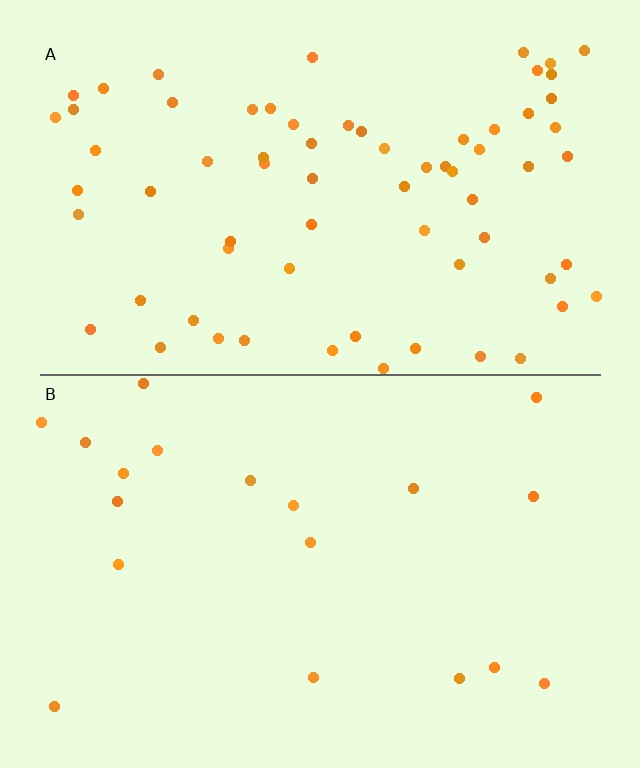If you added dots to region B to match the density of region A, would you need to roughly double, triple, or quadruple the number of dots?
Approximately quadruple.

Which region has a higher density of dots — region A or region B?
A (the top).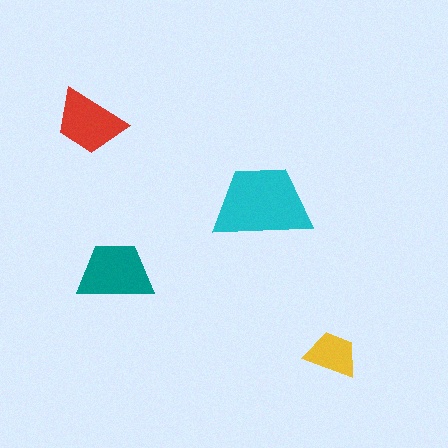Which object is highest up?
The red trapezoid is topmost.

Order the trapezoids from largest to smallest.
the cyan one, the teal one, the red one, the yellow one.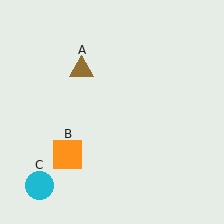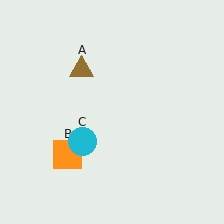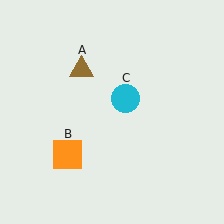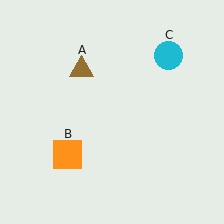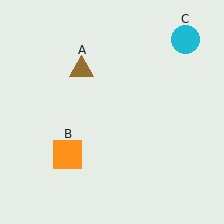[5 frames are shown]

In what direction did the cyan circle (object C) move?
The cyan circle (object C) moved up and to the right.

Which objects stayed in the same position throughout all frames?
Brown triangle (object A) and orange square (object B) remained stationary.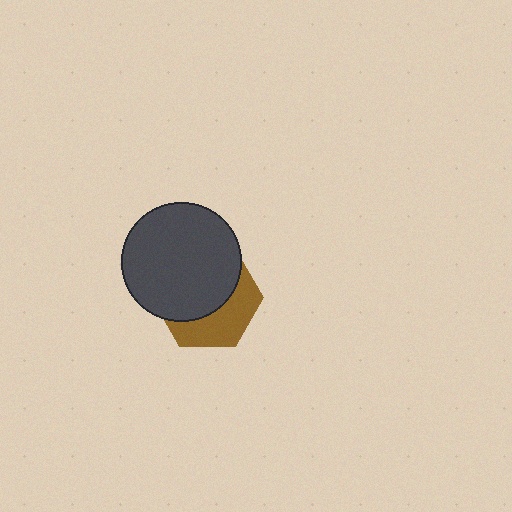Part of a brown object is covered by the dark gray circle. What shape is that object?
It is a hexagon.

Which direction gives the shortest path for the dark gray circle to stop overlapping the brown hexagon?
Moving up gives the shortest separation.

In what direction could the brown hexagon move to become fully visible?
The brown hexagon could move down. That would shift it out from behind the dark gray circle entirely.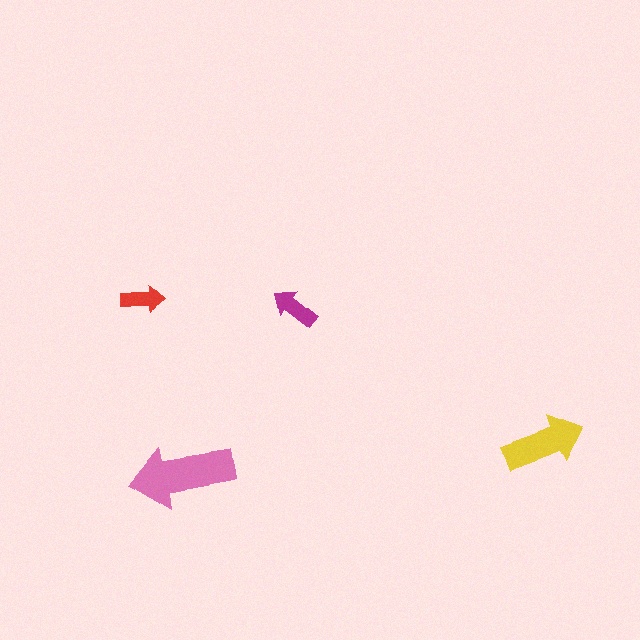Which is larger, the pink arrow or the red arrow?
The pink one.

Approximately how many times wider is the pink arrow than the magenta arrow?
About 2 times wider.